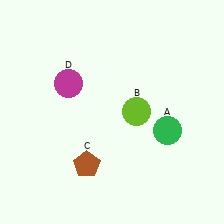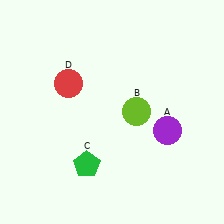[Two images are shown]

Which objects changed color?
A changed from green to purple. C changed from brown to green. D changed from magenta to red.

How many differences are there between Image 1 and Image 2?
There are 3 differences between the two images.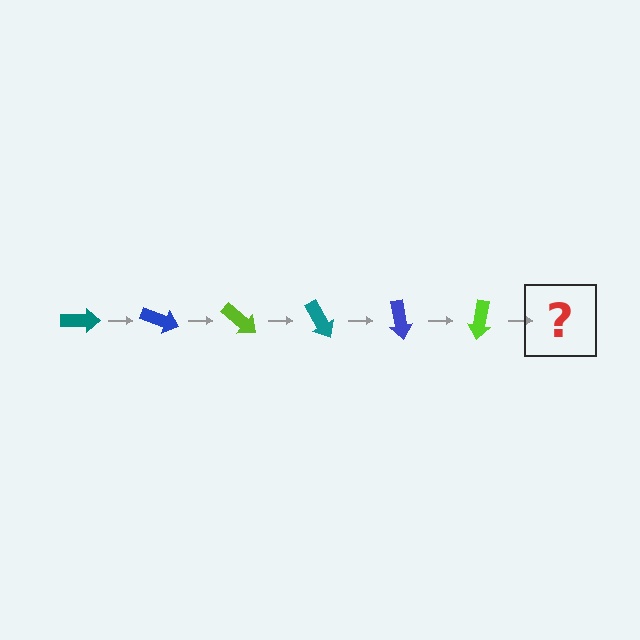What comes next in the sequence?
The next element should be a teal arrow, rotated 120 degrees from the start.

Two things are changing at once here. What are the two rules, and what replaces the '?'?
The two rules are that it rotates 20 degrees each step and the color cycles through teal, blue, and lime. The '?' should be a teal arrow, rotated 120 degrees from the start.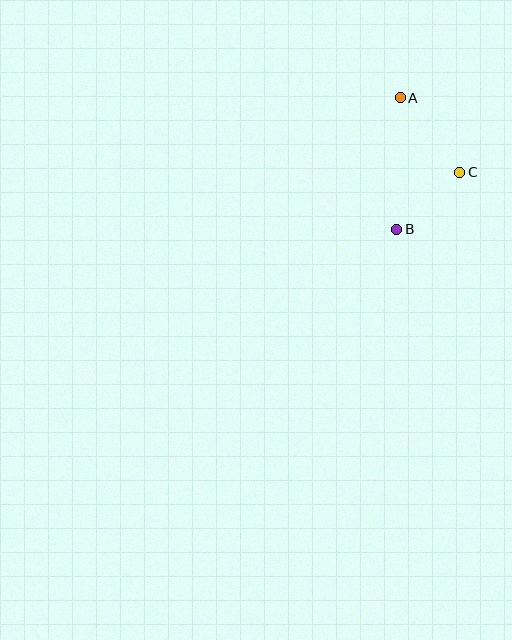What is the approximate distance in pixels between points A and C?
The distance between A and C is approximately 95 pixels.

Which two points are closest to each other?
Points B and C are closest to each other.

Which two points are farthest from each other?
Points A and B are farthest from each other.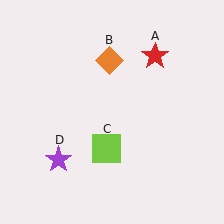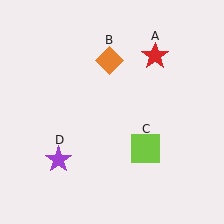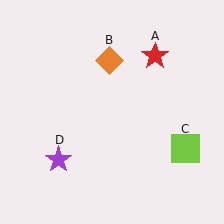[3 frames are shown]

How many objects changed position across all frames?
1 object changed position: lime square (object C).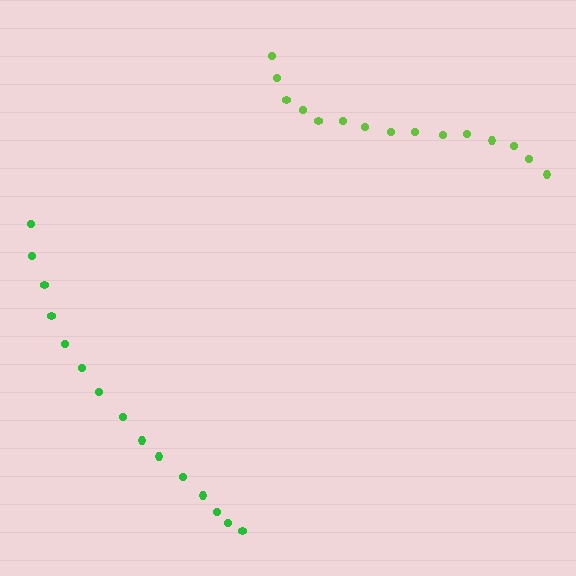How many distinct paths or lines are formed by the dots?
There are 2 distinct paths.